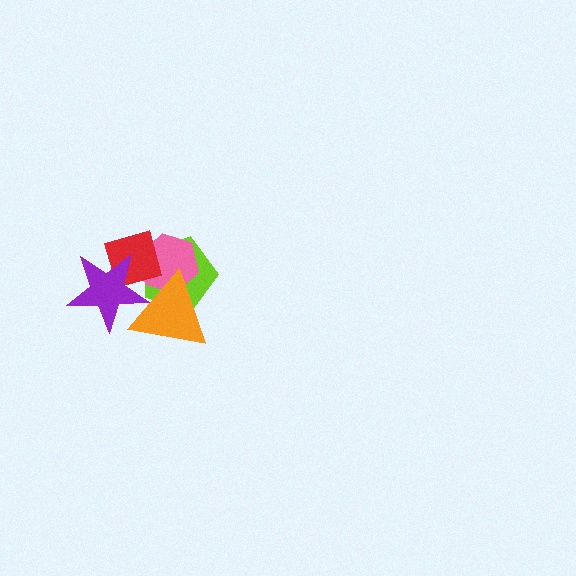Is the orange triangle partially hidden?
Yes, it is partially covered by another shape.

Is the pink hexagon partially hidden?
Yes, it is partially covered by another shape.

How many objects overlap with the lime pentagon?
4 objects overlap with the lime pentagon.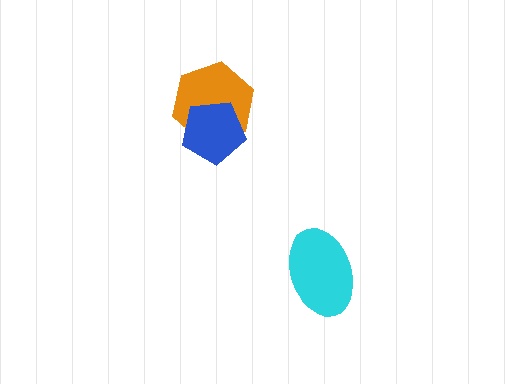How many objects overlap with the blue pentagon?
1 object overlaps with the blue pentagon.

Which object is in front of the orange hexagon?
The blue pentagon is in front of the orange hexagon.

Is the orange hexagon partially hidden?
Yes, it is partially covered by another shape.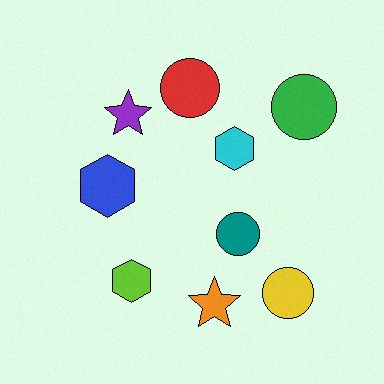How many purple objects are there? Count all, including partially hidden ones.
There is 1 purple object.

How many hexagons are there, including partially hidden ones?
There are 3 hexagons.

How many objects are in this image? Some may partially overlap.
There are 9 objects.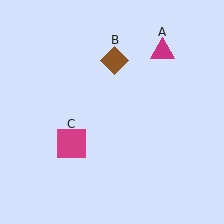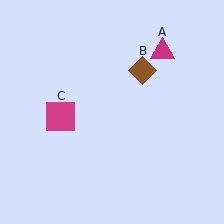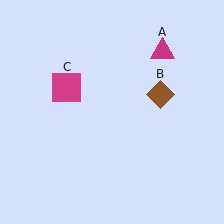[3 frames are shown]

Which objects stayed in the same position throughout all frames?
Magenta triangle (object A) remained stationary.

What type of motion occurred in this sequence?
The brown diamond (object B), magenta square (object C) rotated clockwise around the center of the scene.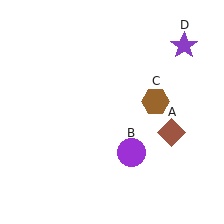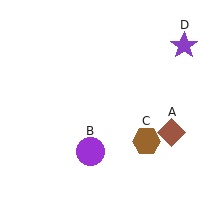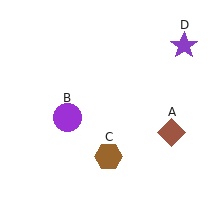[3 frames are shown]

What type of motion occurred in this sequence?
The purple circle (object B), brown hexagon (object C) rotated clockwise around the center of the scene.